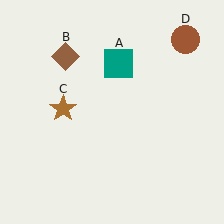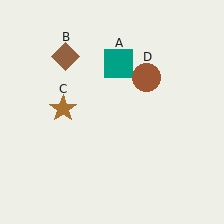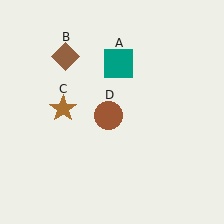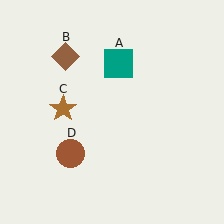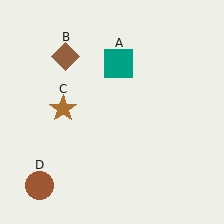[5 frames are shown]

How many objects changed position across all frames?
1 object changed position: brown circle (object D).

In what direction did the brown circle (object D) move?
The brown circle (object D) moved down and to the left.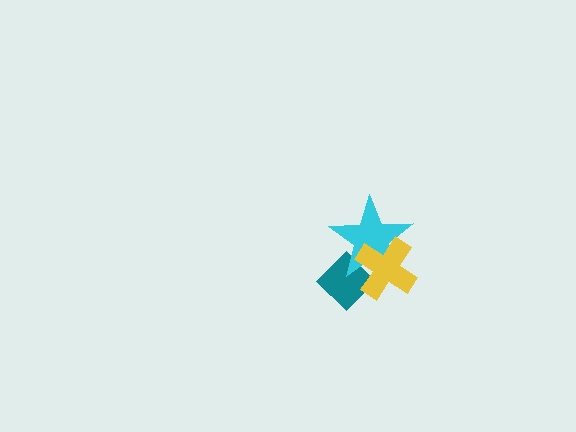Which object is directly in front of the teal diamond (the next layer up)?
The cyan star is directly in front of the teal diamond.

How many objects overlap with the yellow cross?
2 objects overlap with the yellow cross.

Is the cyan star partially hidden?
Yes, it is partially covered by another shape.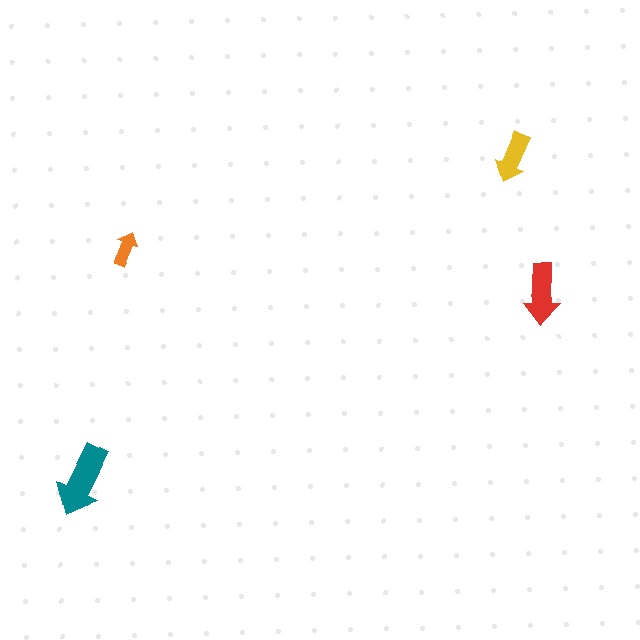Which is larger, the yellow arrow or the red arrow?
The red one.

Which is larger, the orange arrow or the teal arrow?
The teal one.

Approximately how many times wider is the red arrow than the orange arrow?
About 1.5 times wider.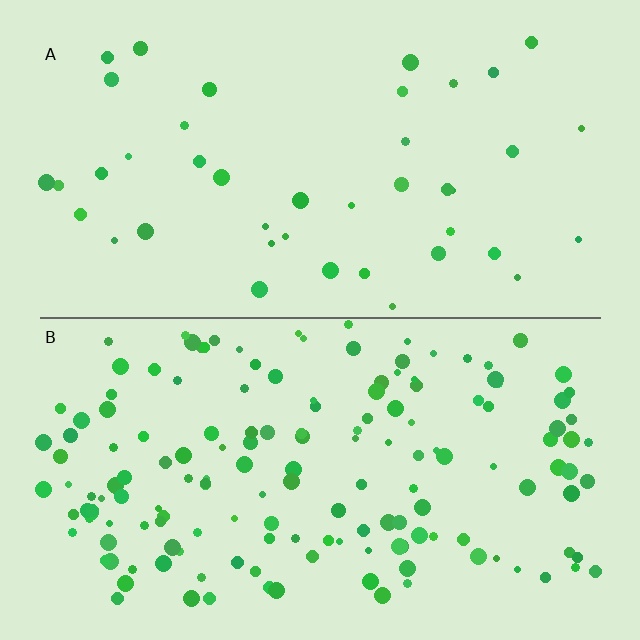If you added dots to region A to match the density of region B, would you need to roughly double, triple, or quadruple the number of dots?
Approximately quadruple.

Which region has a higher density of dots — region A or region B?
B (the bottom).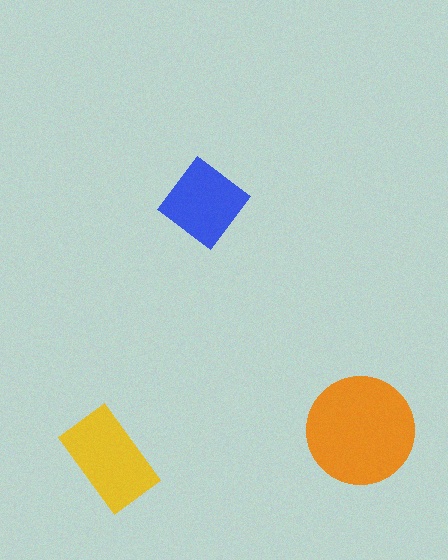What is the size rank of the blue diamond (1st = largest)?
3rd.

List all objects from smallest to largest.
The blue diamond, the yellow rectangle, the orange circle.